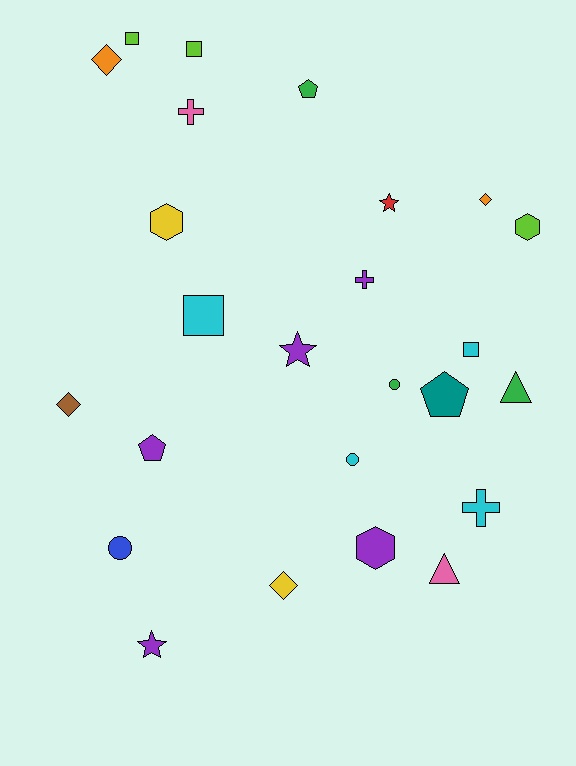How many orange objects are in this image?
There are 2 orange objects.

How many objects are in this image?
There are 25 objects.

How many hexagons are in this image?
There are 3 hexagons.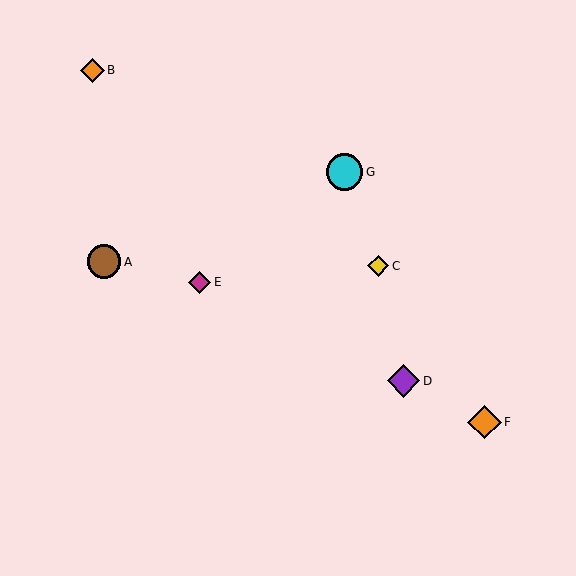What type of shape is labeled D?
Shape D is a purple diamond.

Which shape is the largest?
The cyan circle (labeled G) is the largest.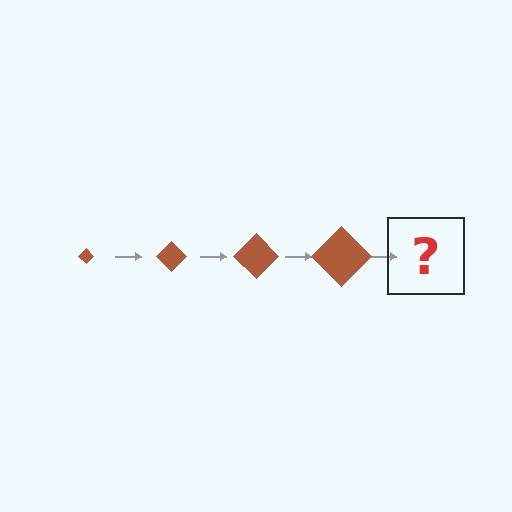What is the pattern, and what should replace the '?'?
The pattern is that the diamond gets progressively larger each step. The '?' should be a brown diamond, larger than the previous one.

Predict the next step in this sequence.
The next step is a brown diamond, larger than the previous one.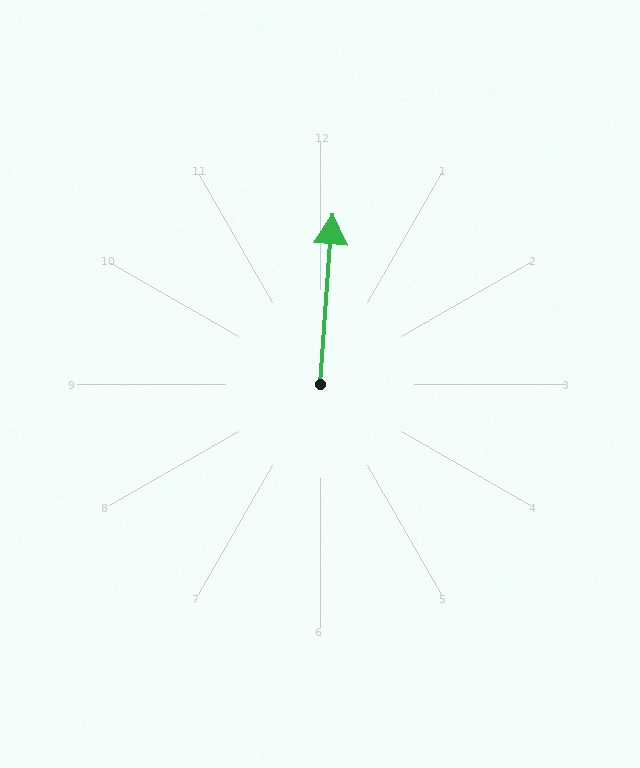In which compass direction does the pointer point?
North.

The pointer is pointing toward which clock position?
Roughly 12 o'clock.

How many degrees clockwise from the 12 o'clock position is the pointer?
Approximately 4 degrees.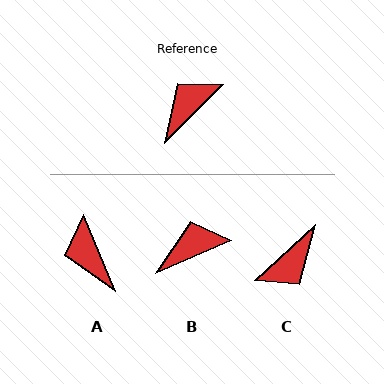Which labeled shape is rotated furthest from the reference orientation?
C, about 177 degrees away.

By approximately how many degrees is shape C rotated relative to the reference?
Approximately 177 degrees counter-clockwise.